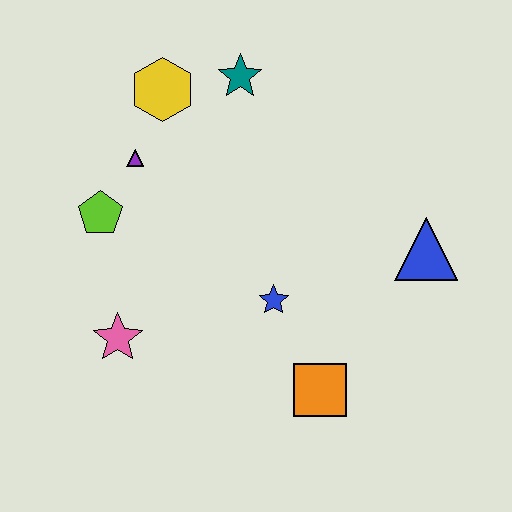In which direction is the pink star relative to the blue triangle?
The pink star is to the left of the blue triangle.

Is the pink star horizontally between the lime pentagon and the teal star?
Yes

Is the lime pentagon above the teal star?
No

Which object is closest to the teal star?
The yellow hexagon is closest to the teal star.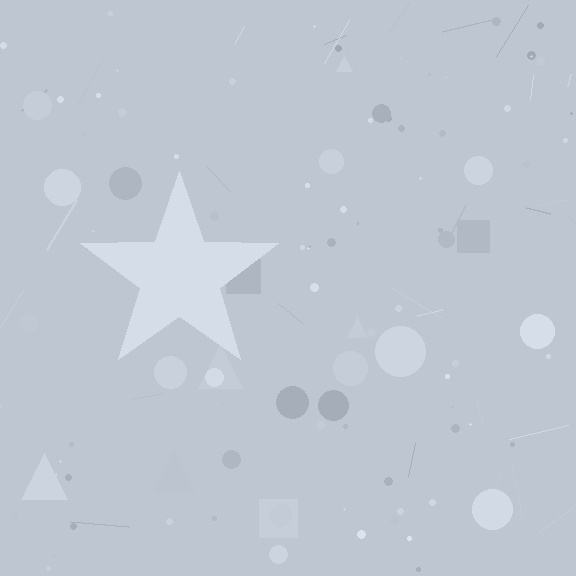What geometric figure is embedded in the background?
A star is embedded in the background.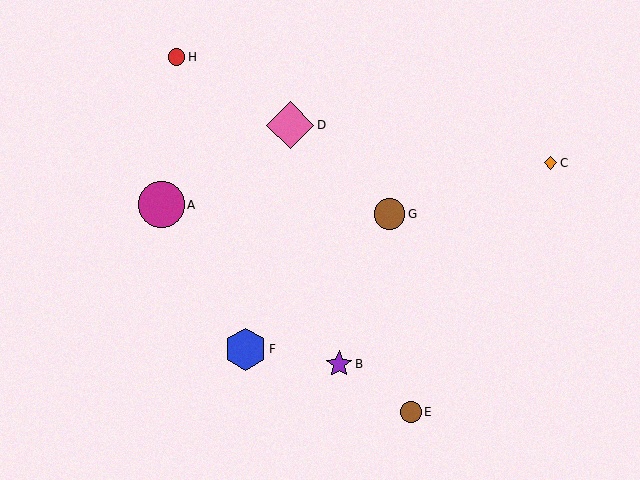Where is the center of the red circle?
The center of the red circle is at (176, 57).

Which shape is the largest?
The pink diamond (labeled D) is the largest.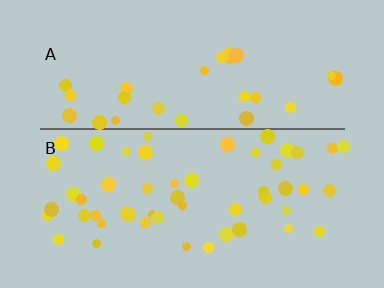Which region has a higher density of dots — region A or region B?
B (the bottom).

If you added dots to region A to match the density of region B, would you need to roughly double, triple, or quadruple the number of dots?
Approximately double.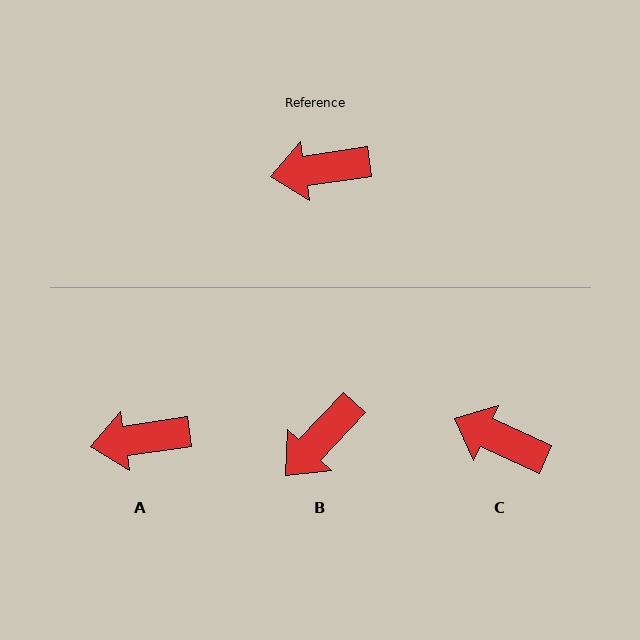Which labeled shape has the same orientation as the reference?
A.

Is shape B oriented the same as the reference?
No, it is off by about 38 degrees.